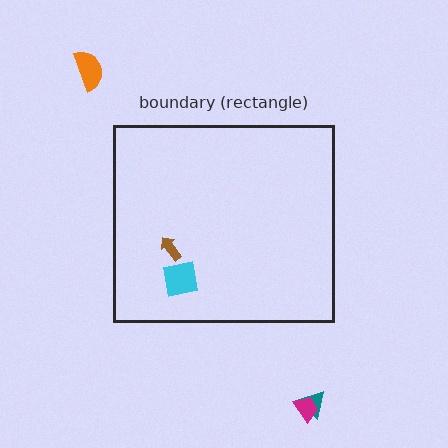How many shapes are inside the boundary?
2 inside, 3 outside.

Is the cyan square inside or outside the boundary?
Inside.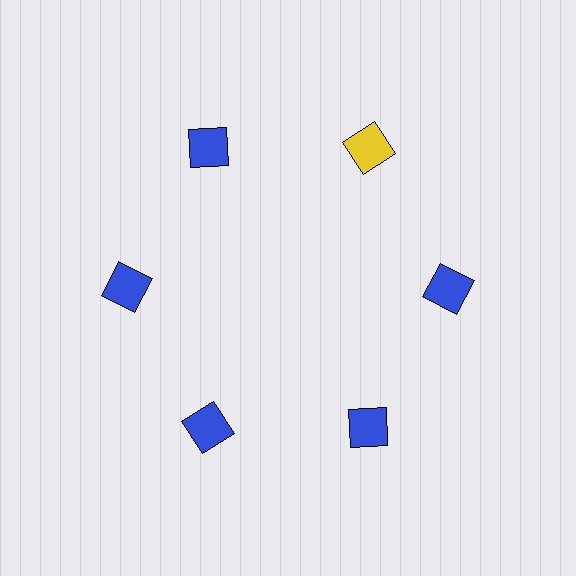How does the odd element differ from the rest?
It has a different color: yellow instead of blue.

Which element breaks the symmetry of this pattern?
The yellow square at roughly the 1 o'clock position breaks the symmetry. All other shapes are blue squares.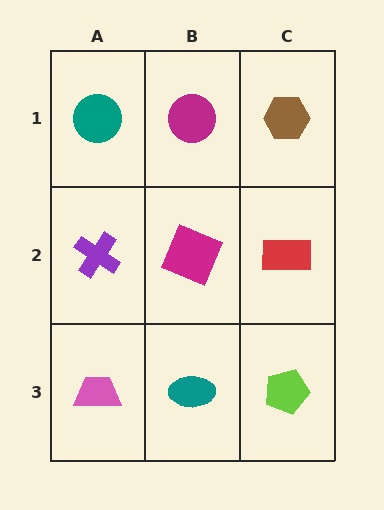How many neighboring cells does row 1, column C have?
2.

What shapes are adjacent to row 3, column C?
A red rectangle (row 2, column C), a teal ellipse (row 3, column B).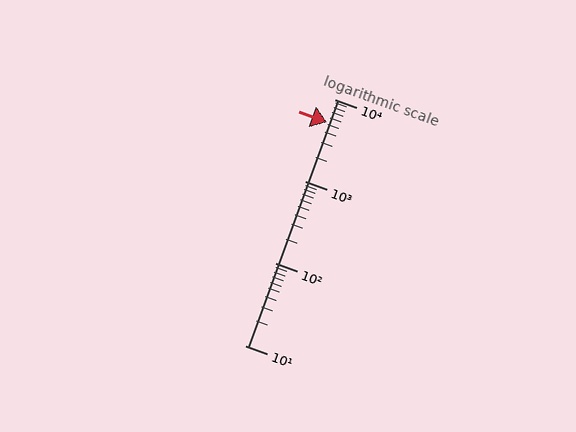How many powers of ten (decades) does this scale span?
The scale spans 3 decades, from 10 to 10000.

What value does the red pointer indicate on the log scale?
The pointer indicates approximately 5300.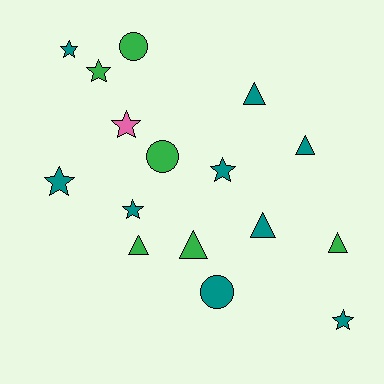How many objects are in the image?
There are 16 objects.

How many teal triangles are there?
There are 3 teal triangles.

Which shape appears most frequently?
Star, with 7 objects.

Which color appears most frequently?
Teal, with 9 objects.